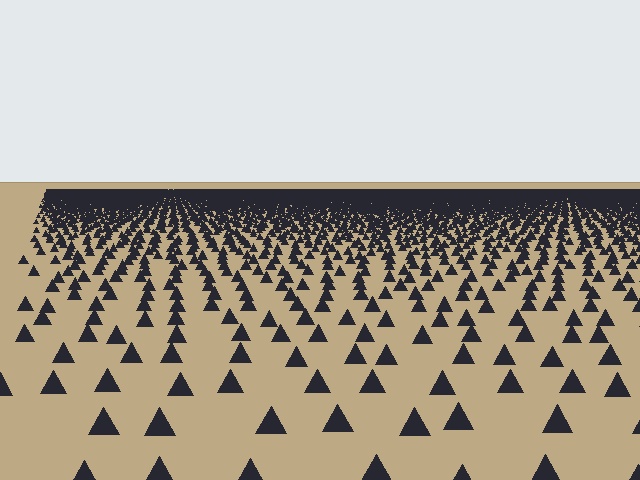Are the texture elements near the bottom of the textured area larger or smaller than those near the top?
Larger. Near the bottom, elements are closer to the viewer and appear at a bigger on-screen size.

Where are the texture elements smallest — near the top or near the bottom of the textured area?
Near the top.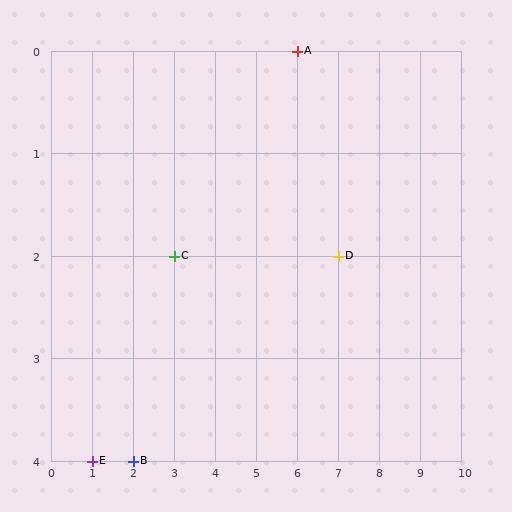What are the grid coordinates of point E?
Point E is at grid coordinates (1, 4).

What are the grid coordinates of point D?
Point D is at grid coordinates (7, 2).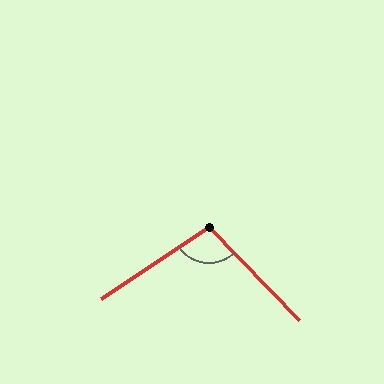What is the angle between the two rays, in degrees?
Approximately 100 degrees.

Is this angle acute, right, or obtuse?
It is obtuse.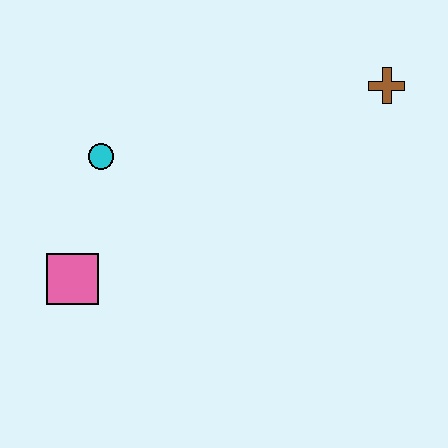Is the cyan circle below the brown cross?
Yes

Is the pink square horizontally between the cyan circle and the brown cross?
No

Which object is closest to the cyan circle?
The pink square is closest to the cyan circle.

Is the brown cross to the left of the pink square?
No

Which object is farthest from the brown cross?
The pink square is farthest from the brown cross.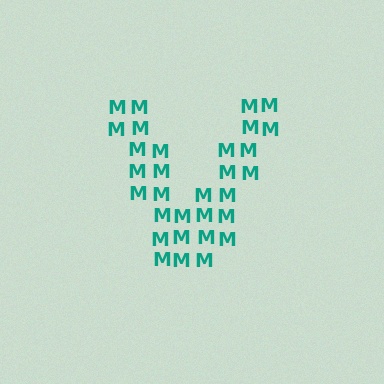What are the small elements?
The small elements are letter M's.